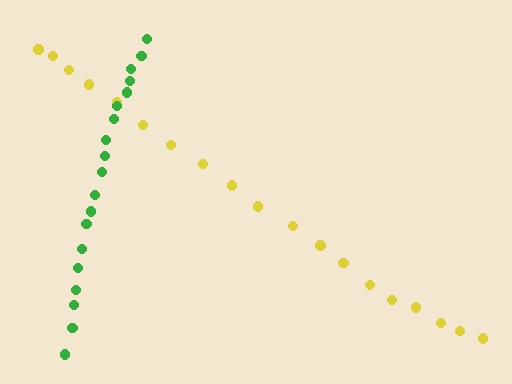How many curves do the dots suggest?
There are 2 distinct paths.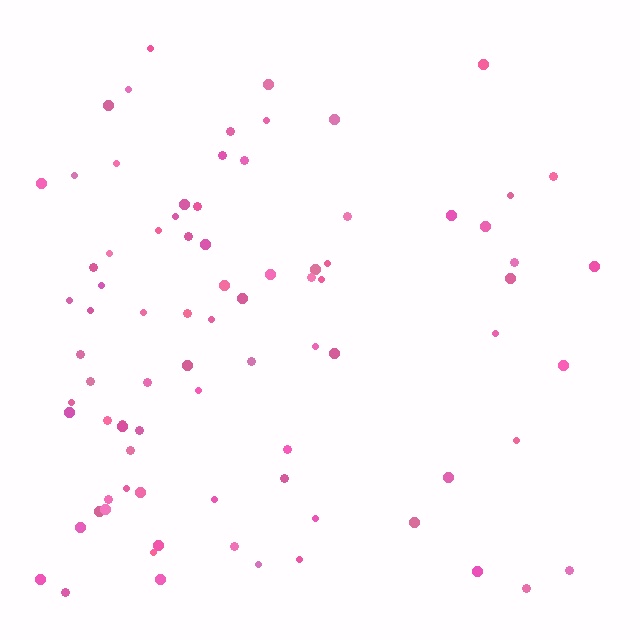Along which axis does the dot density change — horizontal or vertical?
Horizontal.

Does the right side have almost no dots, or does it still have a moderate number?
Still a moderate number, just noticeably fewer than the left.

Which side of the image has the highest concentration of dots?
The left.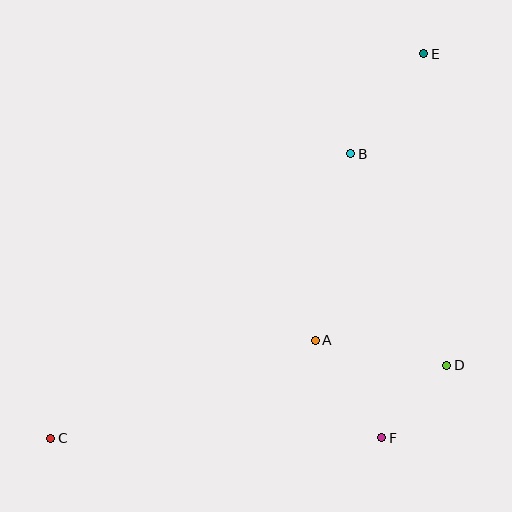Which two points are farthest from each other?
Points C and E are farthest from each other.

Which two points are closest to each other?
Points D and F are closest to each other.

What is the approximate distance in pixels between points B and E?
The distance between B and E is approximately 123 pixels.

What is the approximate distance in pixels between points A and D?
The distance between A and D is approximately 134 pixels.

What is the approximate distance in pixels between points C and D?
The distance between C and D is approximately 403 pixels.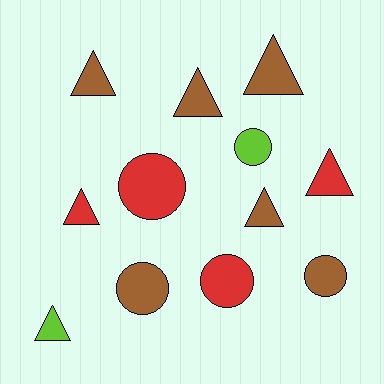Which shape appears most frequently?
Triangle, with 7 objects.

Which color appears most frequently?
Brown, with 6 objects.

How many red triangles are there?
There are 2 red triangles.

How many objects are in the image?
There are 12 objects.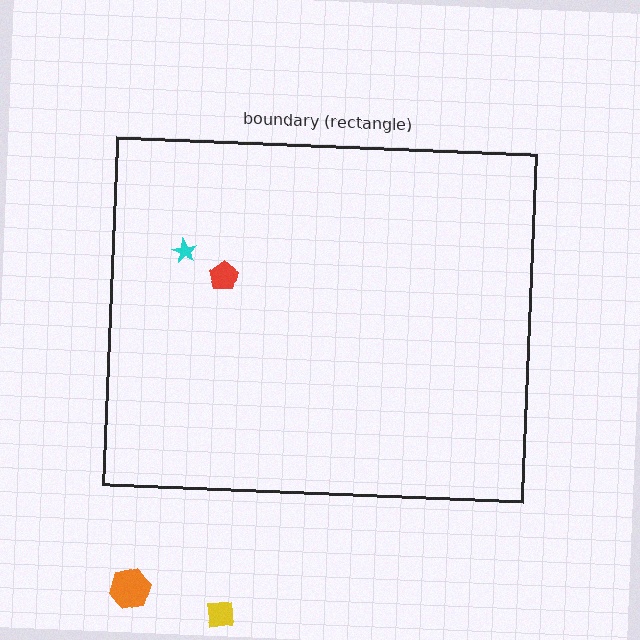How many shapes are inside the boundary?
2 inside, 2 outside.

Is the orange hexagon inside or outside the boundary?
Outside.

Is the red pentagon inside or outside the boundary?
Inside.